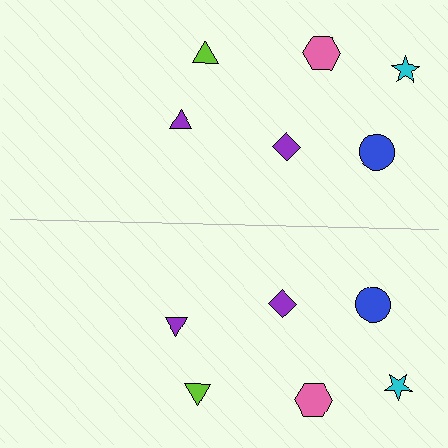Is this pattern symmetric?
Yes, this pattern has bilateral (reflection) symmetry.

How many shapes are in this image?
There are 12 shapes in this image.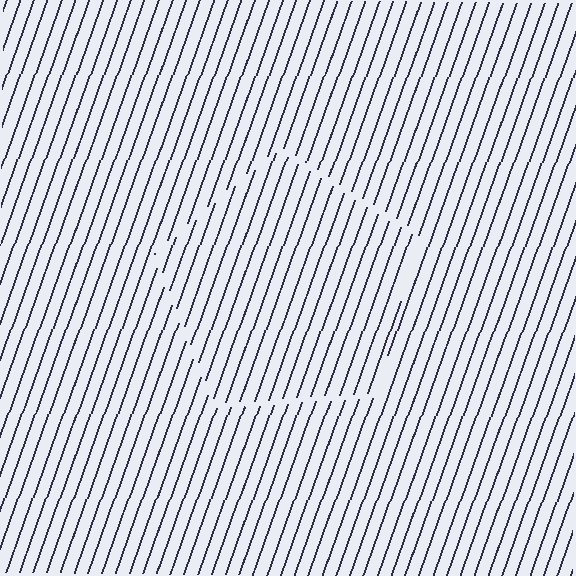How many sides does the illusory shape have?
5 sides — the line-ends trace a pentagon.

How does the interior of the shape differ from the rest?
The interior of the shape contains the same grating, shifted by half a period — the contour is defined by the phase discontinuity where line-ends from the inner and outer gratings abut.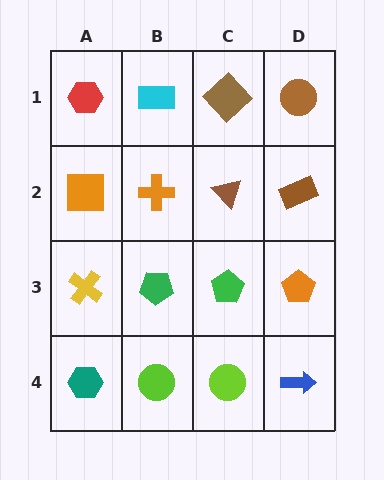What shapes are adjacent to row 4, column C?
A green pentagon (row 3, column C), a lime circle (row 4, column B), a blue arrow (row 4, column D).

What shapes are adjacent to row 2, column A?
A red hexagon (row 1, column A), a yellow cross (row 3, column A), an orange cross (row 2, column B).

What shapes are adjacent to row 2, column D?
A brown circle (row 1, column D), an orange pentagon (row 3, column D), a brown triangle (row 2, column C).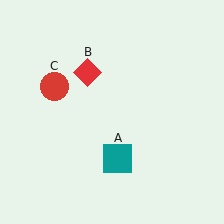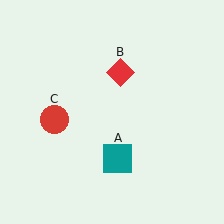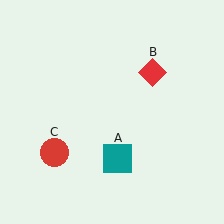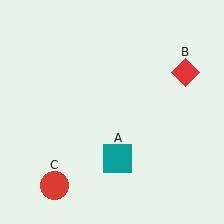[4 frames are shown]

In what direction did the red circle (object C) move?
The red circle (object C) moved down.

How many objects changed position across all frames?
2 objects changed position: red diamond (object B), red circle (object C).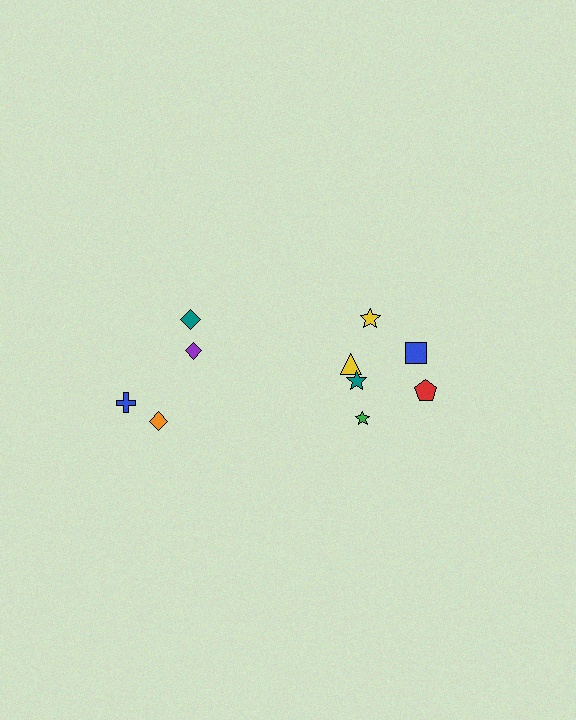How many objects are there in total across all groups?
There are 10 objects.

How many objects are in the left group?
There are 4 objects.